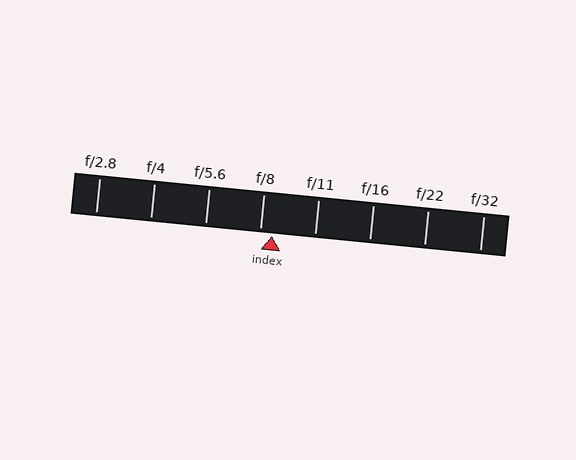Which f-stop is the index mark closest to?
The index mark is closest to f/8.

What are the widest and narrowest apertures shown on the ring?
The widest aperture shown is f/2.8 and the narrowest is f/32.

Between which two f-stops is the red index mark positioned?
The index mark is between f/8 and f/11.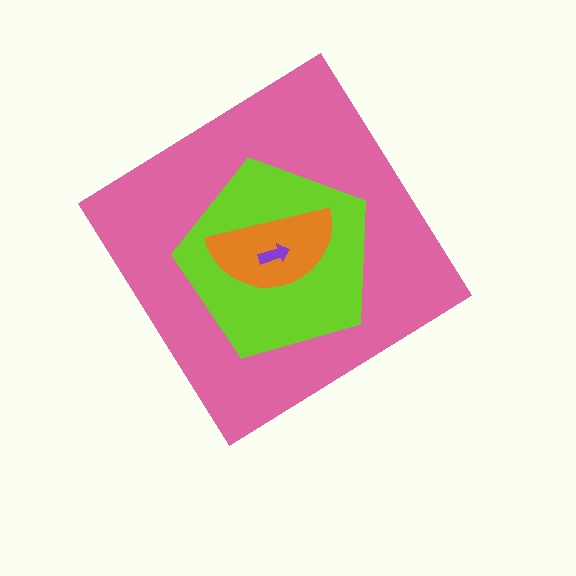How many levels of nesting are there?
4.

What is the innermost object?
The purple arrow.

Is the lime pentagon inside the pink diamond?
Yes.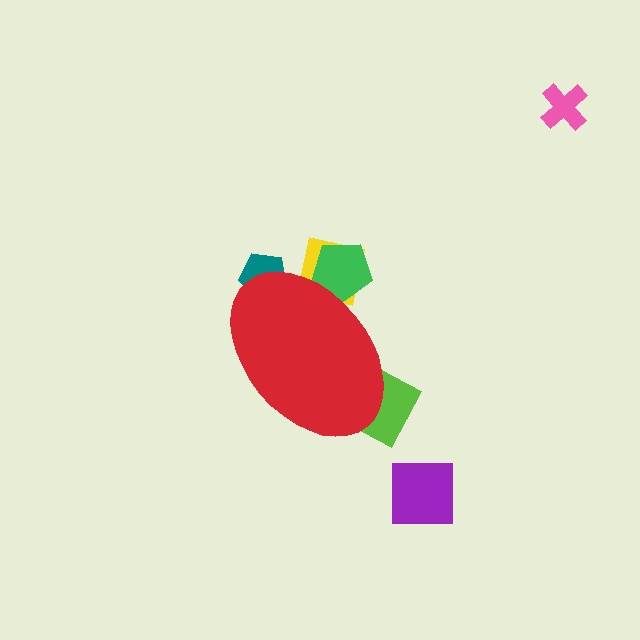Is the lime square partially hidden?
Yes, the lime square is partially hidden behind the red ellipse.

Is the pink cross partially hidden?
No, the pink cross is fully visible.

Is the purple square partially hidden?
No, the purple square is fully visible.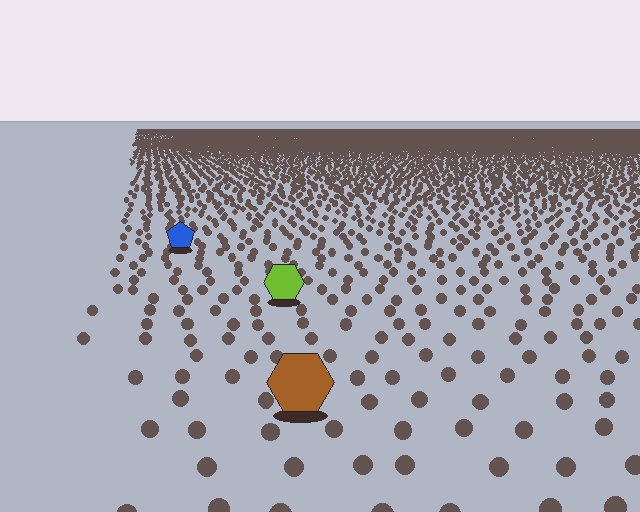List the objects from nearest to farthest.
From nearest to farthest: the brown hexagon, the lime hexagon, the blue pentagon.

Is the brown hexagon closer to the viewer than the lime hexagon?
Yes. The brown hexagon is closer — you can tell from the texture gradient: the ground texture is coarser near it.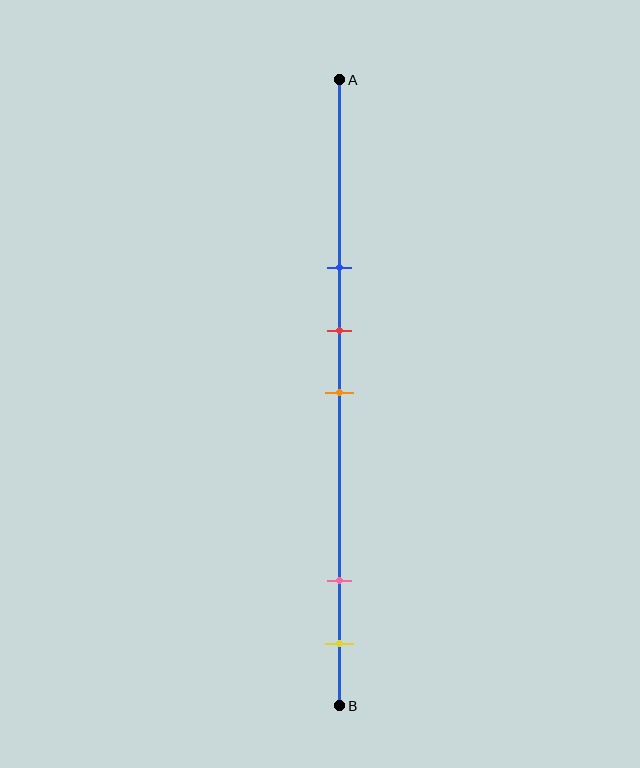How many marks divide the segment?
There are 5 marks dividing the segment.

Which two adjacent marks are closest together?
The red and orange marks are the closest adjacent pair.